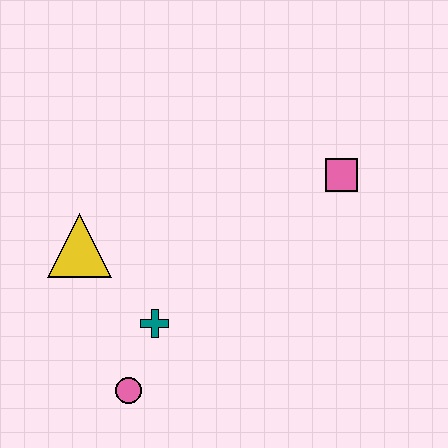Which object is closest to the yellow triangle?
The teal cross is closest to the yellow triangle.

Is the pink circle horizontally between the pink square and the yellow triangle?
Yes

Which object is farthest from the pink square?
The pink circle is farthest from the pink square.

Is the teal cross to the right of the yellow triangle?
Yes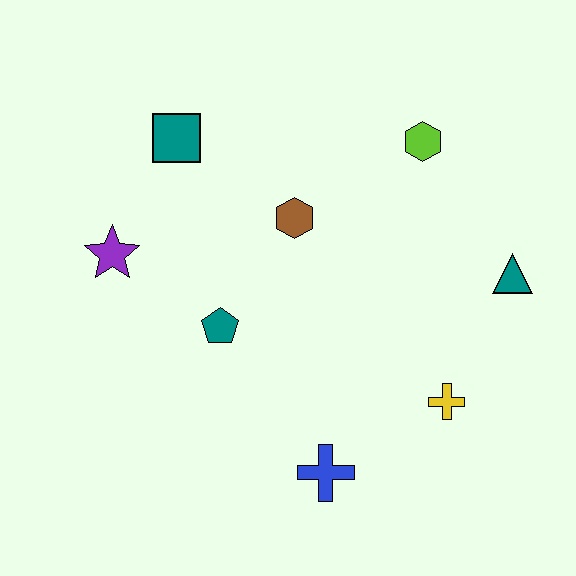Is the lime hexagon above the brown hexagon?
Yes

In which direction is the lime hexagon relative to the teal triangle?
The lime hexagon is above the teal triangle.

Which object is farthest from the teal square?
The yellow cross is farthest from the teal square.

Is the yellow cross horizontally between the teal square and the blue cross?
No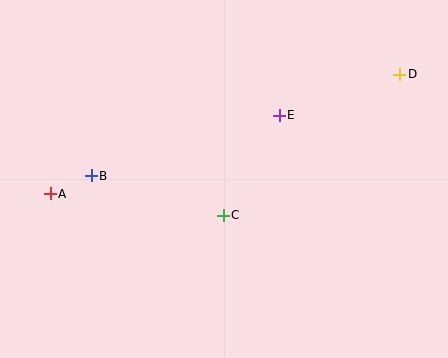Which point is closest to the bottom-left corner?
Point A is closest to the bottom-left corner.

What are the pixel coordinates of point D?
Point D is at (400, 74).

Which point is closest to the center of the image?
Point C at (223, 215) is closest to the center.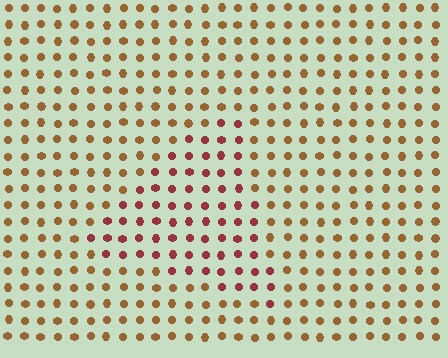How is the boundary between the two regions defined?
The boundary is defined purely by a slight shift in hue (about 37 degrees). Spacing, size, and orientation are identical on both sides.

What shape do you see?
I see a triangle.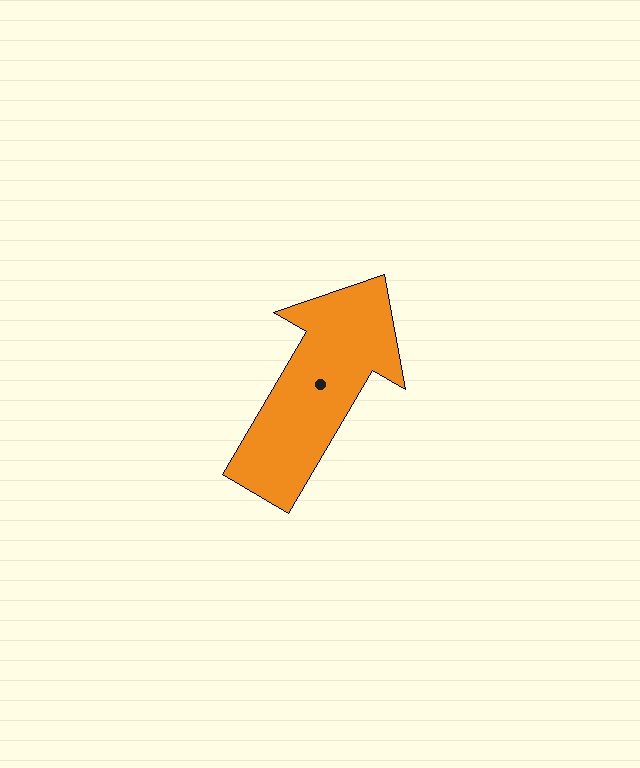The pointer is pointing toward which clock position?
Roughly 1 o'clock.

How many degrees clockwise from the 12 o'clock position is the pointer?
Approximately 30 degrees.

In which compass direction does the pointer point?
Northeast.